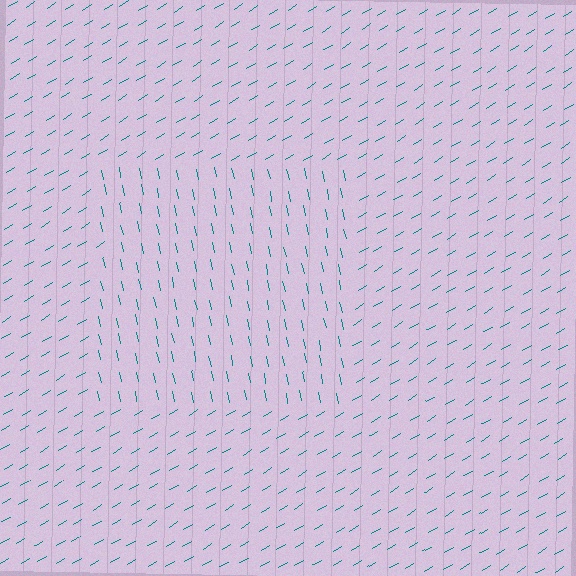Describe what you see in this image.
The image is filled with small teal line segments. A rectangle region in the image has lines oriented differently from the surrounding lines, creating a visible texture boundary.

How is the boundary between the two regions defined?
The boundary is defined purely by a change in line orientation (approximately 70 degrees difference). All lines are the same color and thickness.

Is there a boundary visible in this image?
Yes, there is a texture boundary formed by a change in line orientation.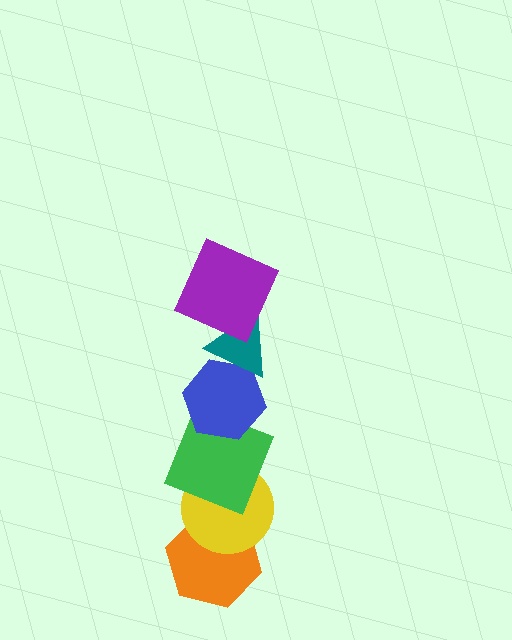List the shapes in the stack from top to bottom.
From top to bottom: the purple square, the teal triangle, the blue hexagon, the green square, the yellow circle, the orange hexagon.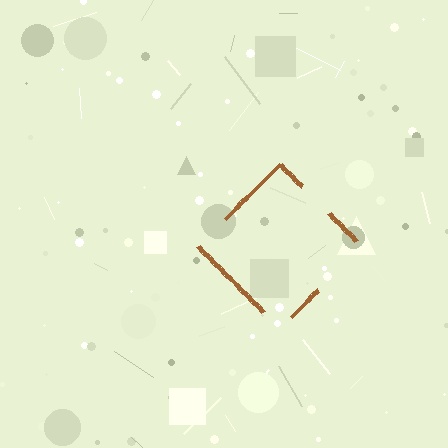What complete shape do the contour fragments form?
The contour fragments form a diamond.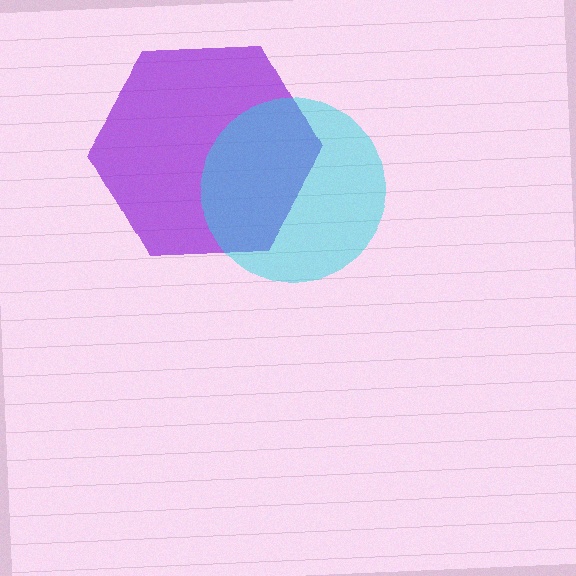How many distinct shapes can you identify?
There are 2 distinct shapes: a purple hexagon, a cyan circle.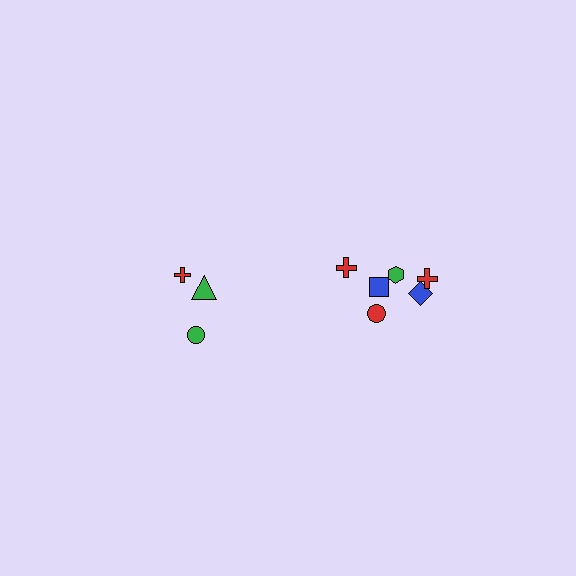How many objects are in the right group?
There are 6 objects.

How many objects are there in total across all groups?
There are 9 objects.